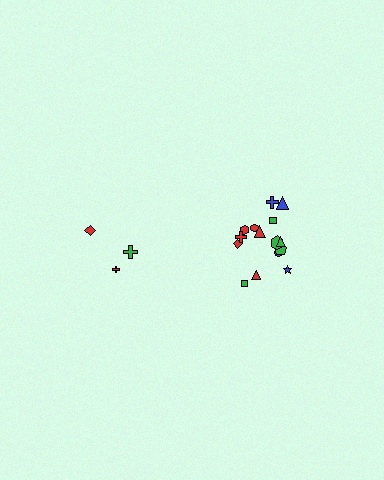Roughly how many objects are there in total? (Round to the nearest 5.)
Roughly 20 objects in total.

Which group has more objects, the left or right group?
The right group.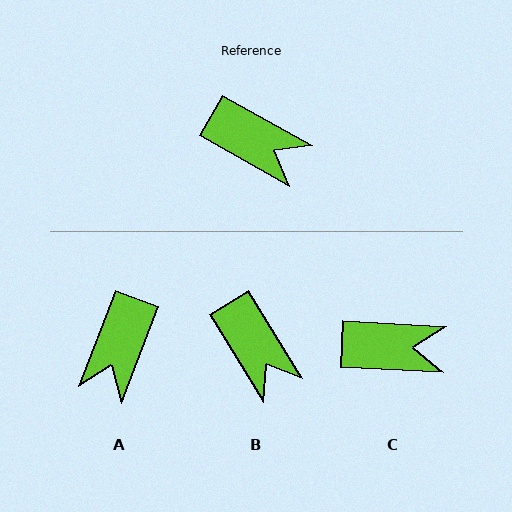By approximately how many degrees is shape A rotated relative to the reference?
Approximately 82 degrees clockwise.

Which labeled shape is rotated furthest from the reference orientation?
A, about 82 degrees away.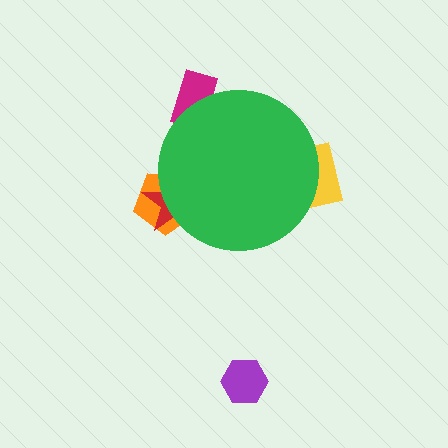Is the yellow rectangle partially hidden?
Yes, the yellow rectangle is partially hidden behind the green circle.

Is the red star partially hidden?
Yes, the red star is partially hidden behind the green circle.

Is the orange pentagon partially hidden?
Yes, the orange pentagon is partially hidden behind the green circle.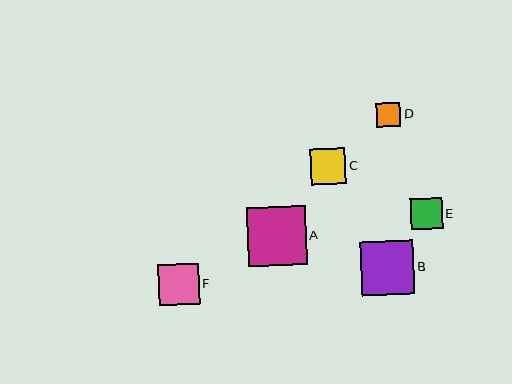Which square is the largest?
Square A is the largest with a size of approximately 59 pixels.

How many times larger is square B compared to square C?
Square B is approximately 1.5 times the size of square C.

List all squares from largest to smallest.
From largest to smallest: A, B, F, C, E, D.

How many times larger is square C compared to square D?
Square C is approximately 1.5 times the size of square D.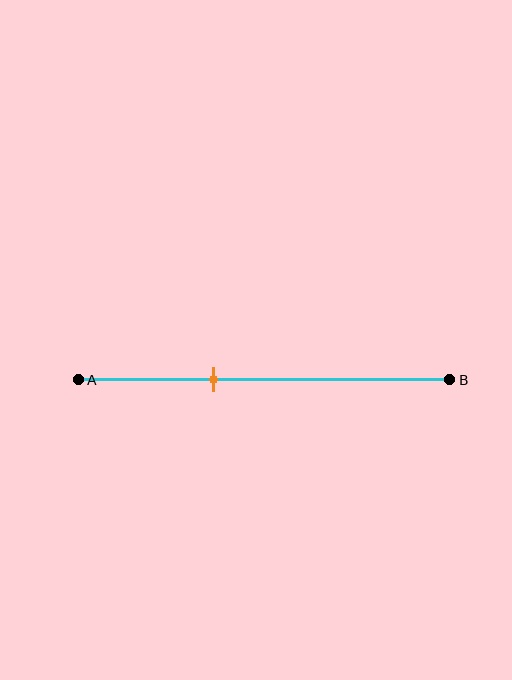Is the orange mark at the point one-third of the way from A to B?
No, the mark is at about 35% from A, not at the 33% one-third point.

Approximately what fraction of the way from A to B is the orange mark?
The orange mark is approximately 35% of the way from A to B.